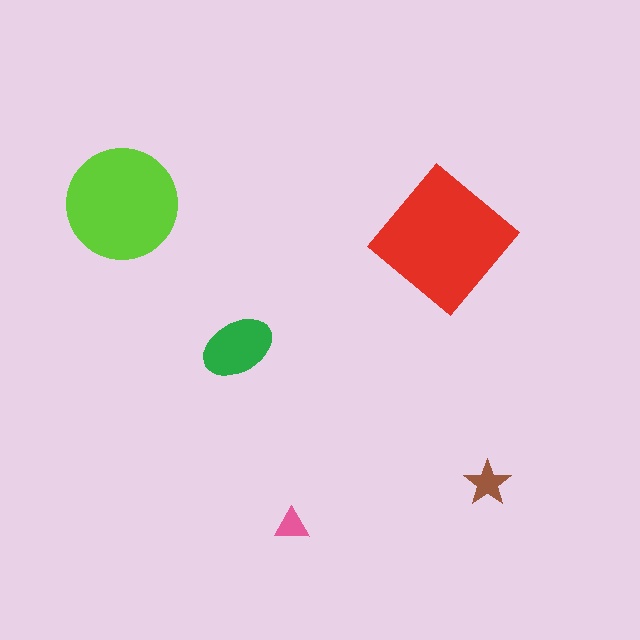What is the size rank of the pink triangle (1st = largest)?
5th.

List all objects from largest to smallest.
The red diamond, the lime circle, the green ellipse, the brown star, the pink triangle.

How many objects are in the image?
There are 5 objects in the image.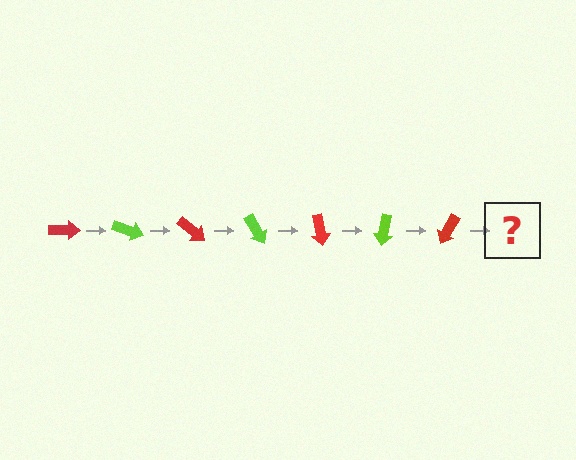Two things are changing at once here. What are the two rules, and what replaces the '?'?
The two rules are that it rotates 20 degrees each step and the color cycles through red and lime. The '?' should be a lime arrow, rotated 140 degrees from the start.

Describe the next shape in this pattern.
It should be a lime arrow, rotated 140 degrees from the start.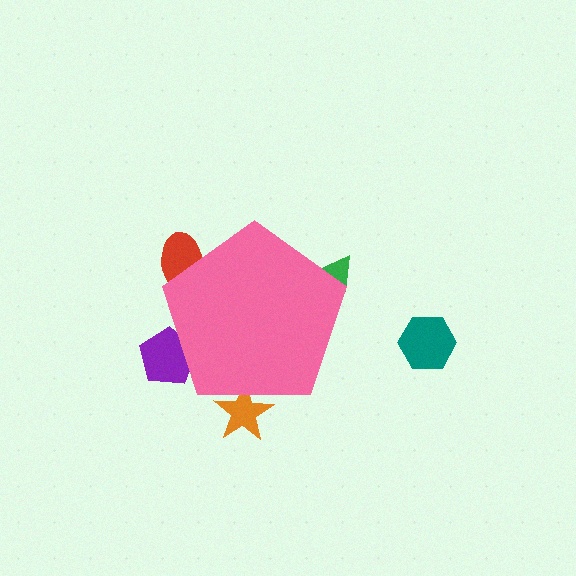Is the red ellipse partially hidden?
Yes, the red ellipse is partially hidden behind the pink pentagon.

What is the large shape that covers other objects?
A pink pentagon.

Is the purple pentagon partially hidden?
Yes, the purple pentagon is partially hidden behind the pink pentagon.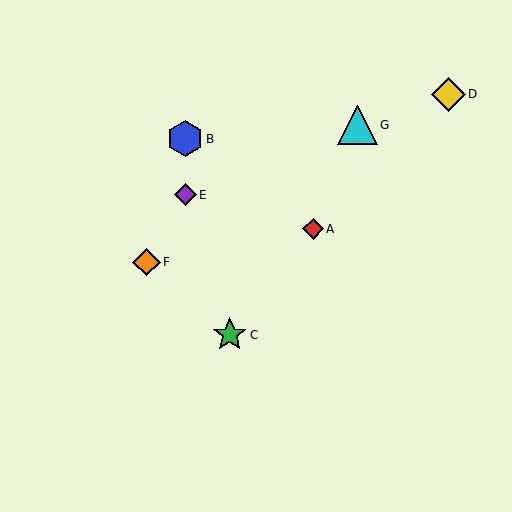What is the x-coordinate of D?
Object D is at x≈448.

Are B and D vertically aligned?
No, B is at x≈185 and D is at x≈448.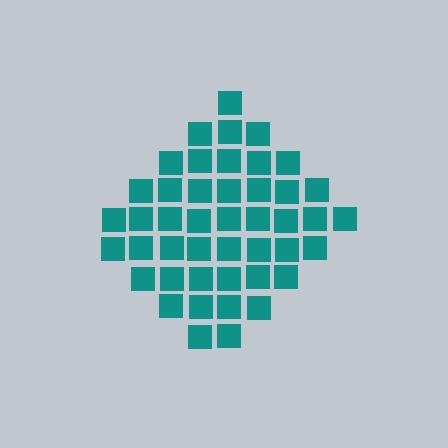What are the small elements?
The small elements are squares.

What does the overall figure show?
The overall figure shows a diamond.